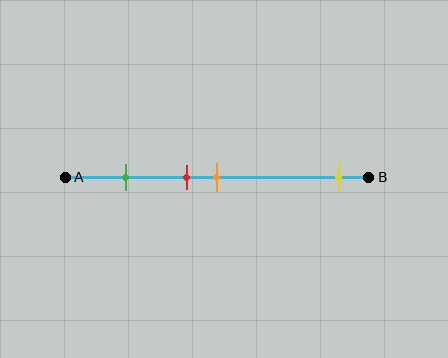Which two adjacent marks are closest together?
The red and orange marks are the closest adjacent pair.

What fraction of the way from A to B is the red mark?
The red mark is approximately 40% (0.4) of the way from A to B.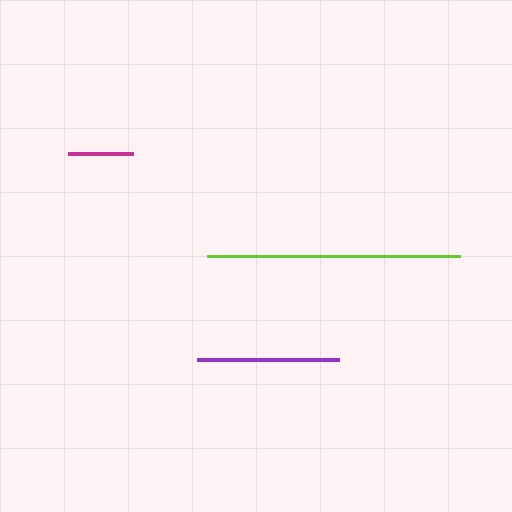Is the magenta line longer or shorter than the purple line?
The purple line is longer than the magenta line.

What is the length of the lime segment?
The lime segment is approximately 253 pixels long.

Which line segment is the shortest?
The magenta line is the shortest at approximately 64 pixels.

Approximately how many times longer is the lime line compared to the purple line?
The lime line is approximately 1.8 times the length of the purple line.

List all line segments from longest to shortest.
From longest to shortest: lime, purple, magenta.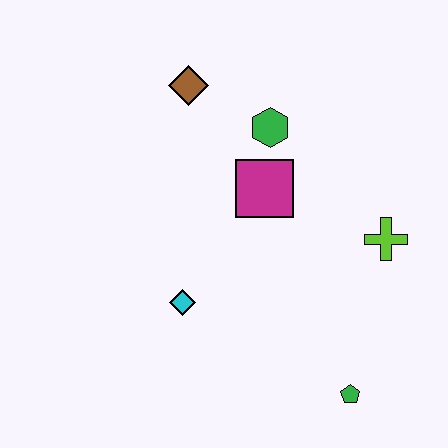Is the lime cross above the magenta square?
No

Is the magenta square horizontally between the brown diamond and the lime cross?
Yes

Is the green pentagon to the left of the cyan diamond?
No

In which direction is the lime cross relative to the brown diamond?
The lime cross is to the right of the brown diamond.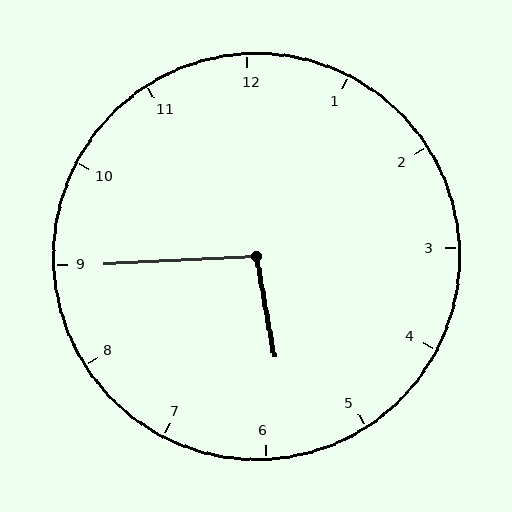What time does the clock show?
5:45.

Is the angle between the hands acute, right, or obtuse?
It is obtuse.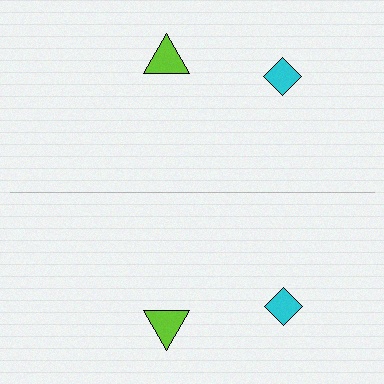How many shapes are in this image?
There are 4 shapes in this image.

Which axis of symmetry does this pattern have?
The pattern has a horizontal axis of symmetry running through the center of the image.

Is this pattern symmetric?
Yes, this pattern has bilateral (reflection) symmetry.